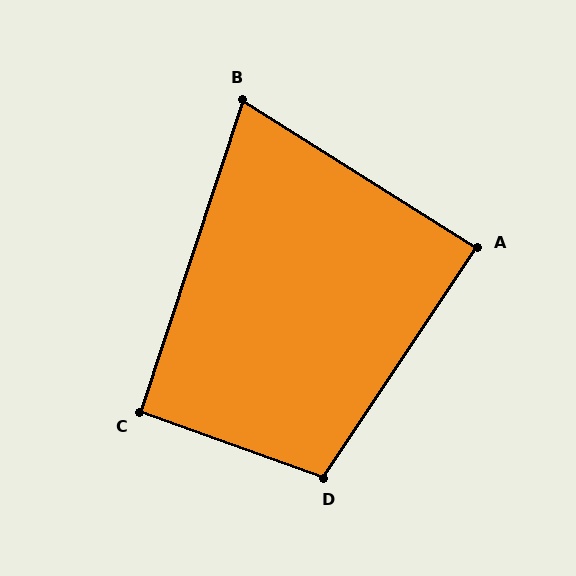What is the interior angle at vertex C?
Approximately 91 degrees (approximately right).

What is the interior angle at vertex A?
Approximately 89 degrees (approximately right).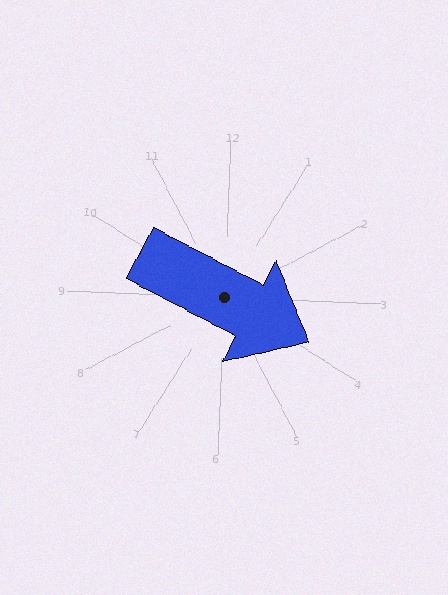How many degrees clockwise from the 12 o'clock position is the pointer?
Approximately 115 degrees.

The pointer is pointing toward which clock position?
Roughly 4 o'clock.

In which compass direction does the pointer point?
Southeast.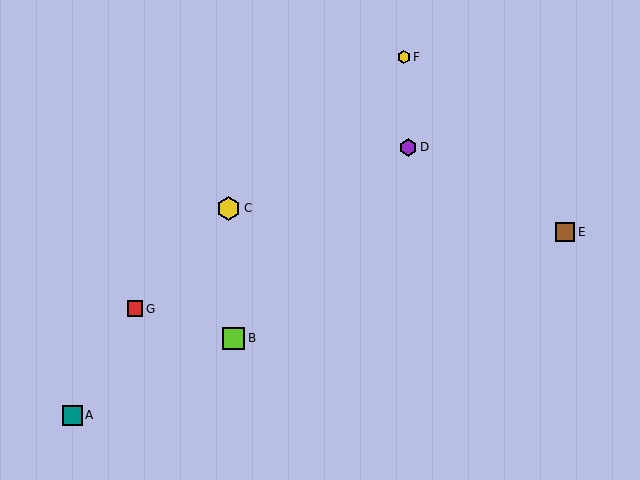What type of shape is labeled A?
Shape A is a teal square.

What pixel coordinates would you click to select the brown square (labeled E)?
Click at (565, 232) to select the brown square E.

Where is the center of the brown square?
The center of the brown square is at (565, 232).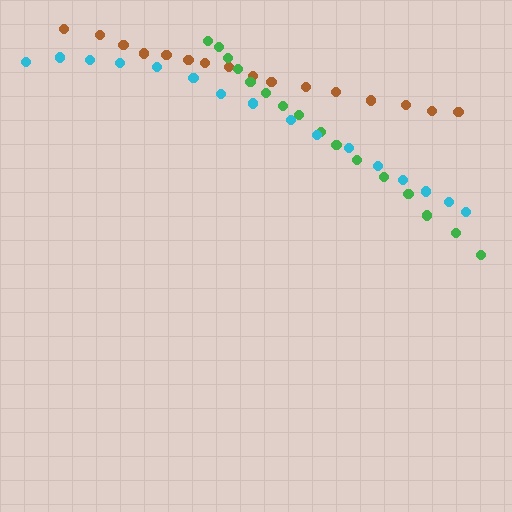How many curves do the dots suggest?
There are 3 distinct paths.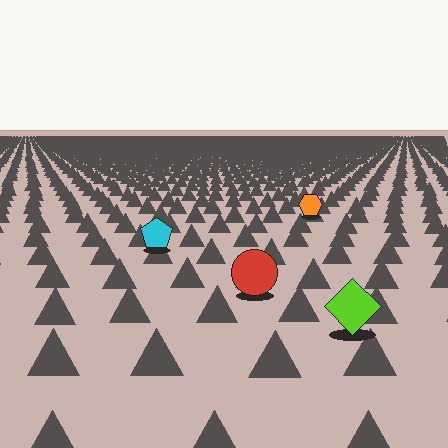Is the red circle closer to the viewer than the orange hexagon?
Yes. The red circle is closer — you can tell from the texture gradient: the ground texture is coarser near it.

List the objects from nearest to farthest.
From nearest to farthest: the lime diamond, the red circle, the cyan pentagon, the orange hexagon.